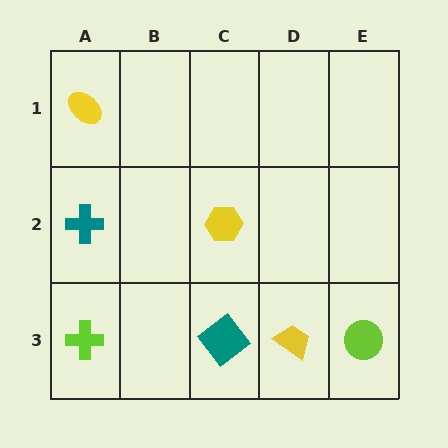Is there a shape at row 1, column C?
No, that cell is empty.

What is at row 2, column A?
A teal cross.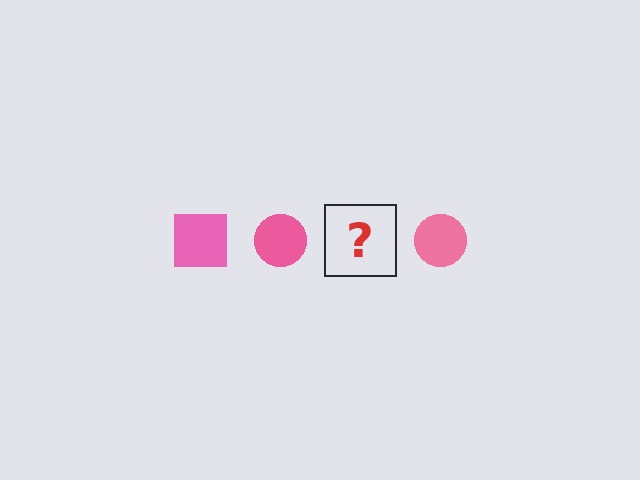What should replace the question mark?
The question mark should be replaced with a pink square.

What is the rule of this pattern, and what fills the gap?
The rule is that the pattern cycles through square, circle shapes in pink. The gap should be filled with a pink square.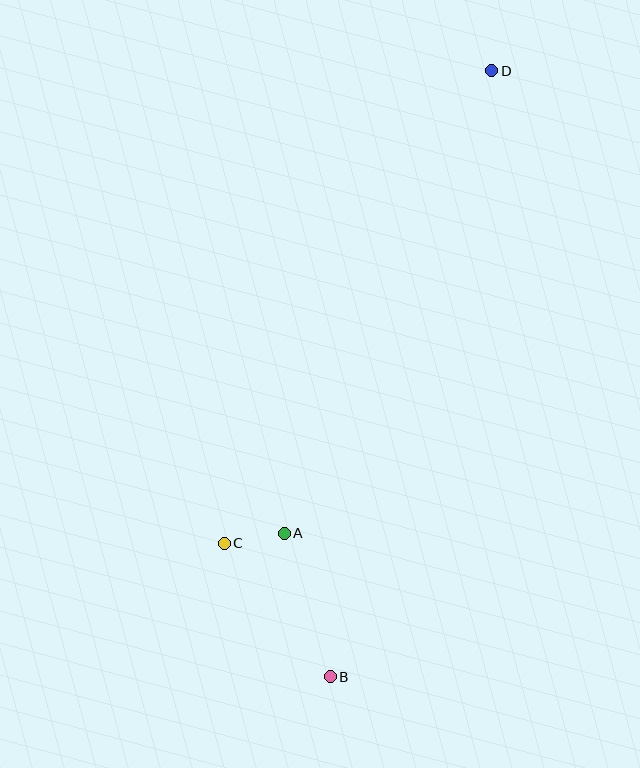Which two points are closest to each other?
Points A and C are closest to each other.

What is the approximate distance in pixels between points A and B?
The distance between A and B is approximately 151 pixels.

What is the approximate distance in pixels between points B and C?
The distance between B and C is approximately 170 pixels.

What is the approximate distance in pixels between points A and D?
The distance between A and D is approximately 507 pixels.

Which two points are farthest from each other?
Points B and D are farthest from each other.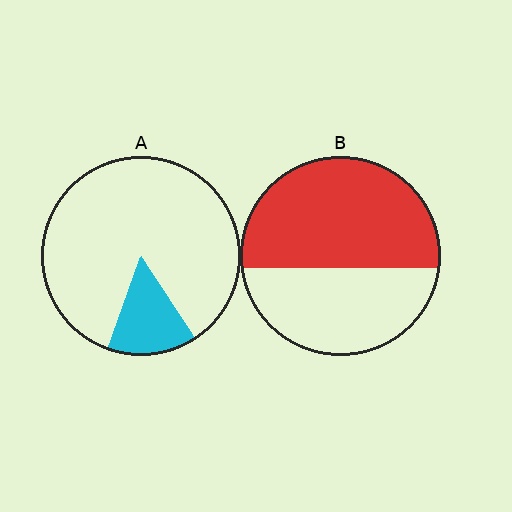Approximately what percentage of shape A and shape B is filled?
A is approximately 15% and B is approximately 60%.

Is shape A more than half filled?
No.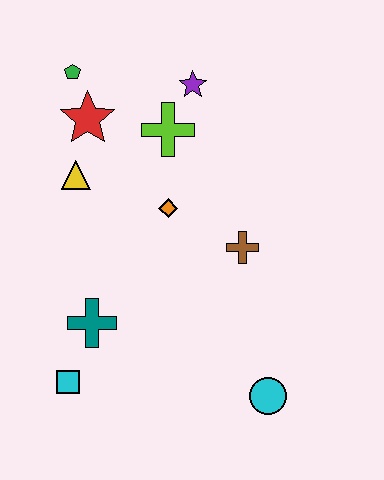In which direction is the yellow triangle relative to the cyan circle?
The yellow triangle is above the cyan circle.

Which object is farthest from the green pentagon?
The cyan circle is farthest from the green pentagon.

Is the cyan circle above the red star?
No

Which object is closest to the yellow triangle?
The red star is closest to the yellow triangle.